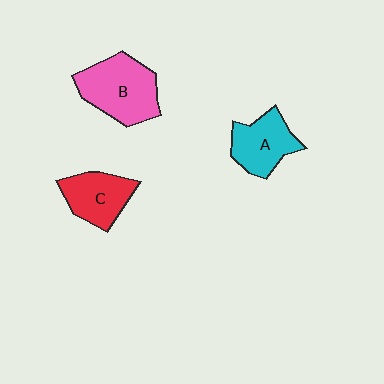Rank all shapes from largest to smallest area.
From largest to smallest: B (pink), A (cyan), C (red).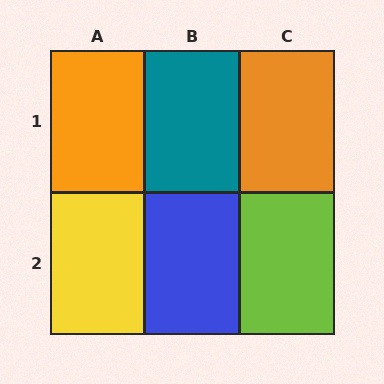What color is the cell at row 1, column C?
Orange.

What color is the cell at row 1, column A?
Orange.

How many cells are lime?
1 cell is lime.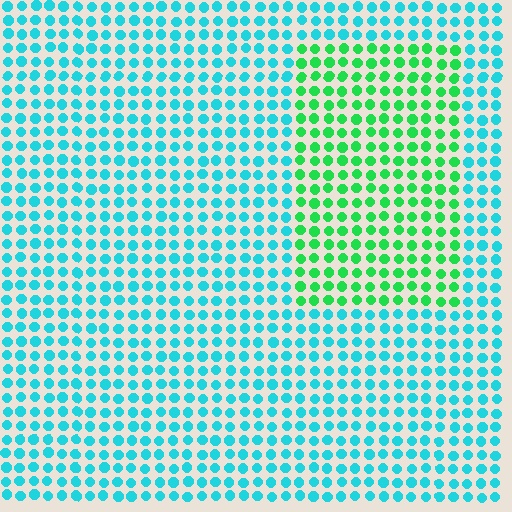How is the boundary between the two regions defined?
The boundary is defined purely by a slight shift in hue (about 49 degrees). Spacing, size, and orientation are identical on both sides.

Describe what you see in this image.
The image is filled with small cyan elements in a uniform arrangement. A rectangle-shaped region is visible where the elements are tinted to a slightly different hue, forming a subtle color boundary.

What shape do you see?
I see a rectangle.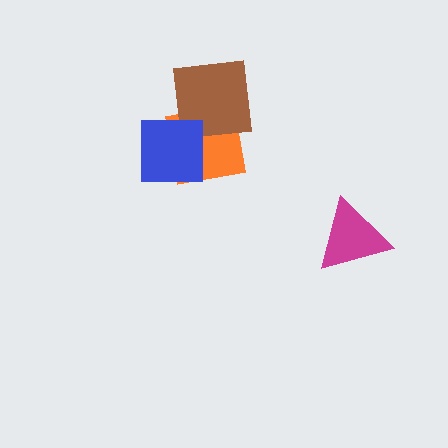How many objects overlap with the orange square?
2 objects overlap with the orange square.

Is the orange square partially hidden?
Yes, it is partially covered by another shape.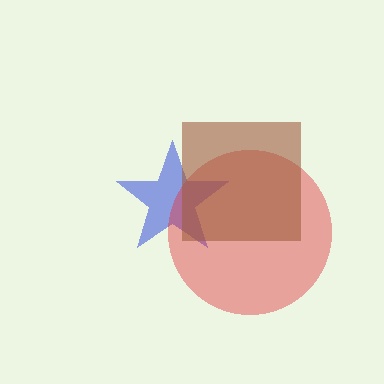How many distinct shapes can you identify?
There are 3 distinct shapes: a blue star, a red circle, a brown square.